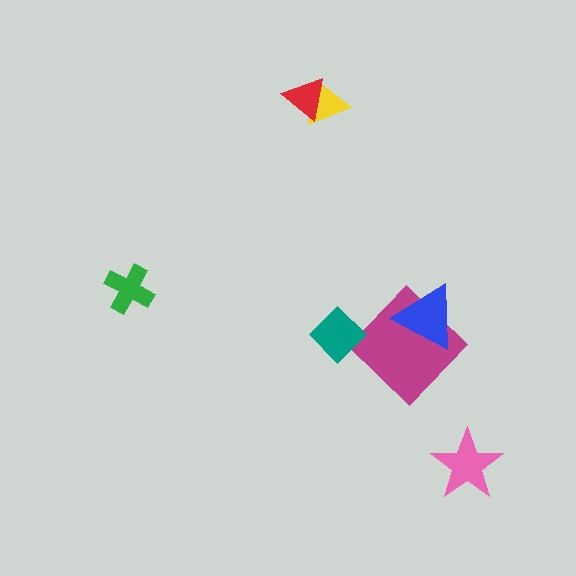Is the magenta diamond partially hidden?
Yes, it is partially covered by another shape.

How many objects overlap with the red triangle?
1 object overlaps with the red triangle.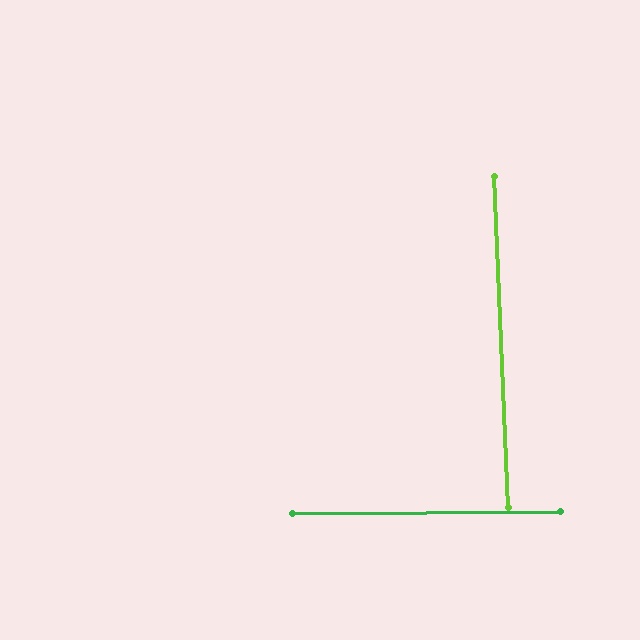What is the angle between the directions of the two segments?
Approximately 88 degrees.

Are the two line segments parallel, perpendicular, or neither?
Perpendicular — they meet at approximately 88°.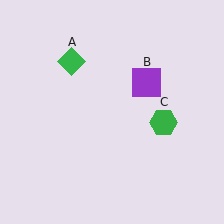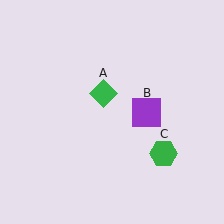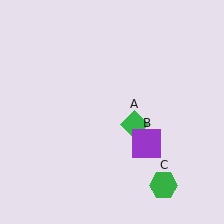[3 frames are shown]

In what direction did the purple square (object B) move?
The purple square (object B) moved down.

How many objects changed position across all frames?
3 objects changed position: green diamond (object A), purple square (object B), green hexagon (object C).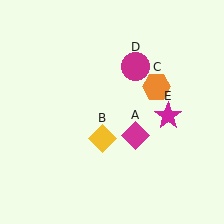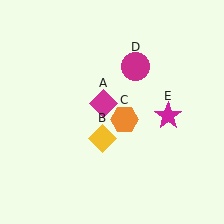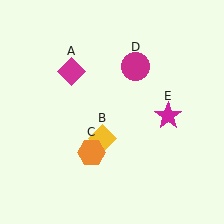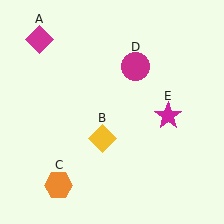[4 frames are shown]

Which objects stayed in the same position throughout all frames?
Yellow diamond (object B) and magenta circle (object D) and magenta star (object E) remained stationary.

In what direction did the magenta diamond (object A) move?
The magenta diamond (object A) moved up and to the left.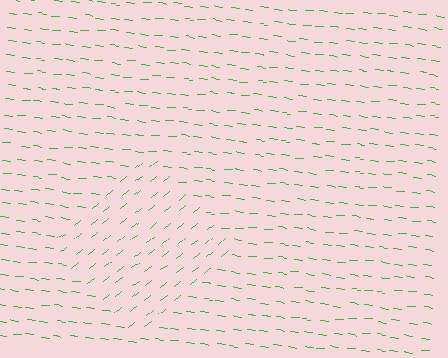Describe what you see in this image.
The image is filled with small green line segments. A diamond region in the image has lines oriented differently from the surrounding lines, creating a visible texture boundary.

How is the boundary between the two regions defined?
The boundary is defined purely by a change in line orientation (approximately 45 degrees difference). All lines are the same color and thickness.